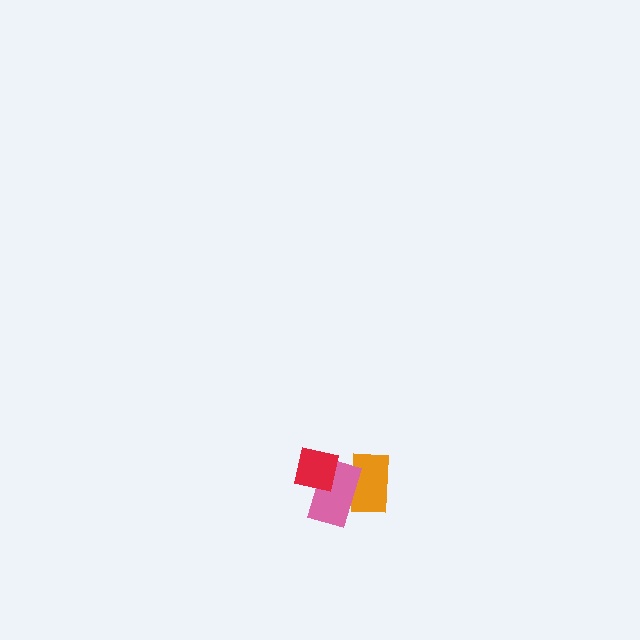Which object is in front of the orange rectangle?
The pink rectangle is in front of the orange rectangle.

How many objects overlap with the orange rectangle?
1 object overlaps with the orange rectangle.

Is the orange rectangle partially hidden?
Yes, it is partially covered by another shape.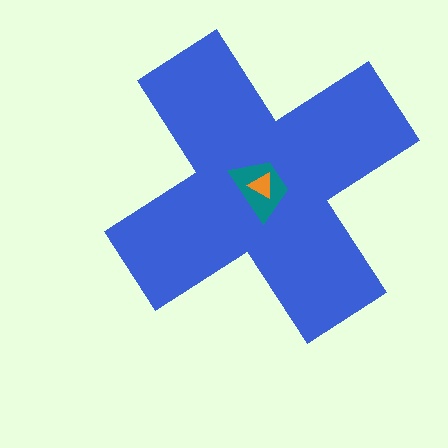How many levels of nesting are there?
3.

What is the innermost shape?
The orange triangle.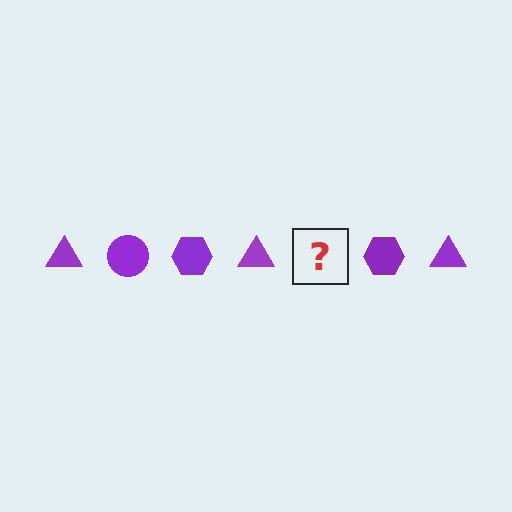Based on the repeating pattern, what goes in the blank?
The blank should be a purple circle.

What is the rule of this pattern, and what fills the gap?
The rule is that the pattern cycles through triangle, circle, hexagon shapes in purple. The gap should be filled with a purple circle.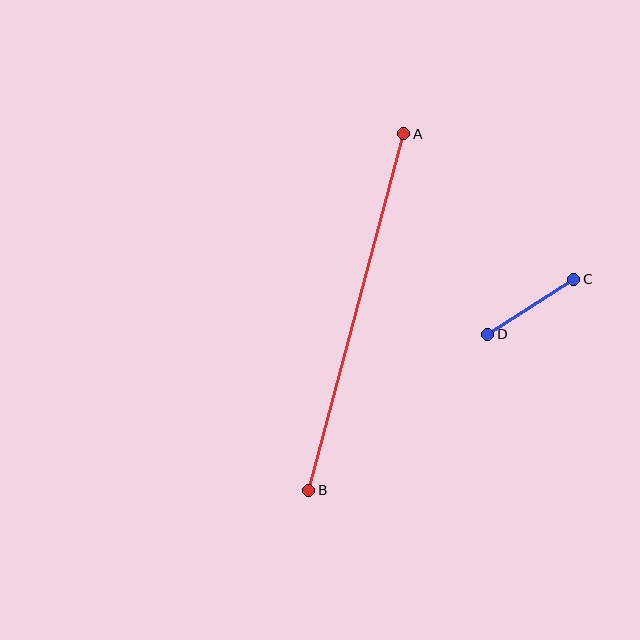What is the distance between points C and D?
The distance is approximately 102 pixels.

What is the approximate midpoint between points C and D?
The midpoint is at approximately (531, 307) pixels.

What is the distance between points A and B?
The distance is approximately 369 pixels.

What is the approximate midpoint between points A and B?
The midpoint is at approximately (356, 312) pixels.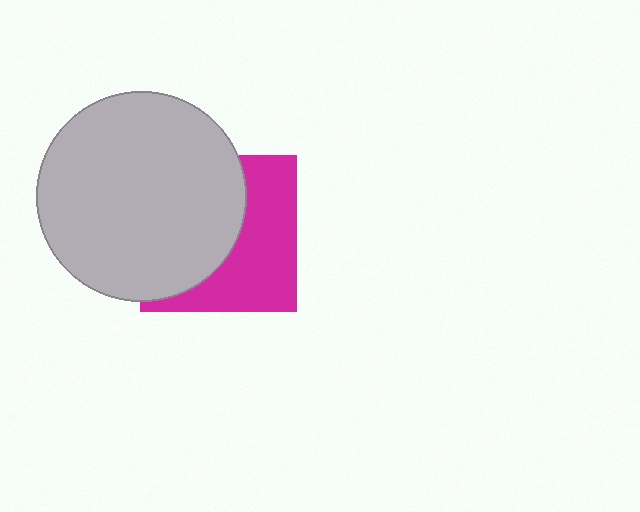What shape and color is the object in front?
The object in front is a light gray circle.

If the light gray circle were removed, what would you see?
You would see the complete magenta square.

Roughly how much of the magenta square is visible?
About half of it is visible (roughly 46%).